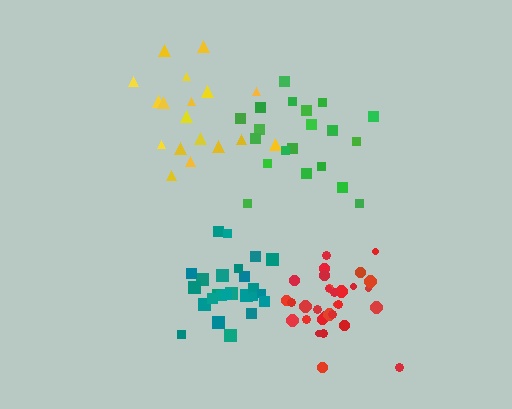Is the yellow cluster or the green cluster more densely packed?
Yellow.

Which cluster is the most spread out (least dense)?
Green.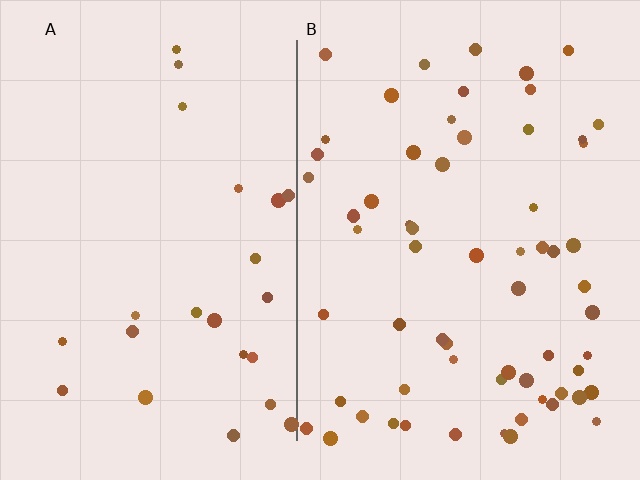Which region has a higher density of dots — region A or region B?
B (the right).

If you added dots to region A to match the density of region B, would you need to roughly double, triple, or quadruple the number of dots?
Approximately triple.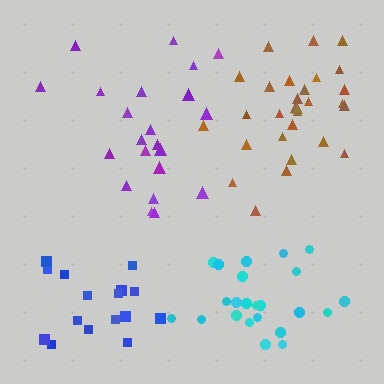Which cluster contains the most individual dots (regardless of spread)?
Brown (29).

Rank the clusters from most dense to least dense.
cyan, brown, blue, purple.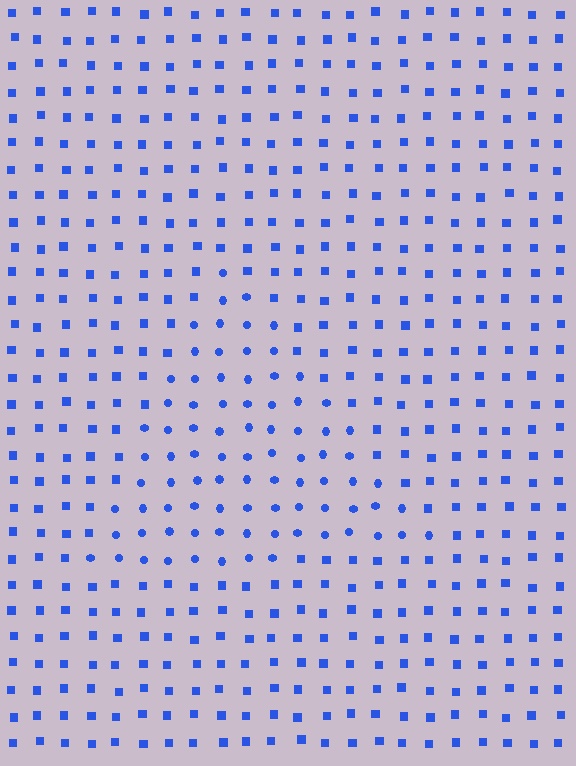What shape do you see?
I see a triangle.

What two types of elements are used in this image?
The image uses circles inside the triangle region and squares outside it.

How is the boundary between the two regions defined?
The boundary is defined by a change in element shape: circles inside vs. squares outside. All elements share the same color and spacing.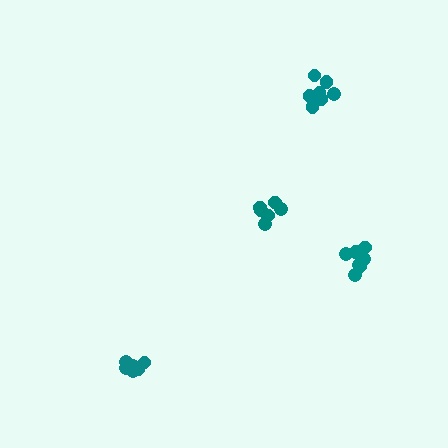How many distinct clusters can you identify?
There are 4 distinct clusters.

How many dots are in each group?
Group 1: 6 dots, Group 2: 7 dots, Group 3: 10 dots, Group 4: 7 dots (30 total).